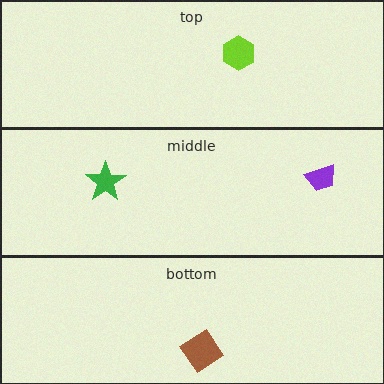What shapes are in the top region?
The lime hexagon.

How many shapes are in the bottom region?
1.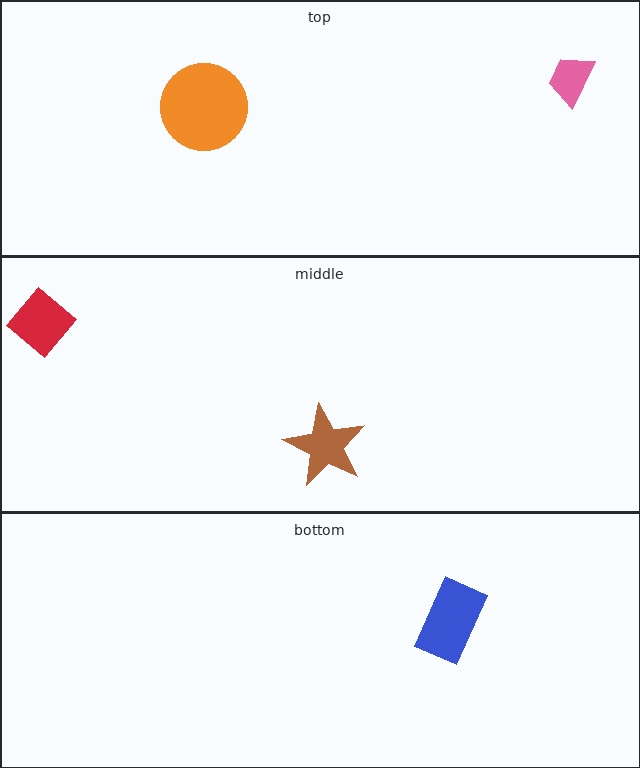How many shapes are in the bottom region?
1.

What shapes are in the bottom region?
The blue rectangle.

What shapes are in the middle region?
The red diamond, the brown star.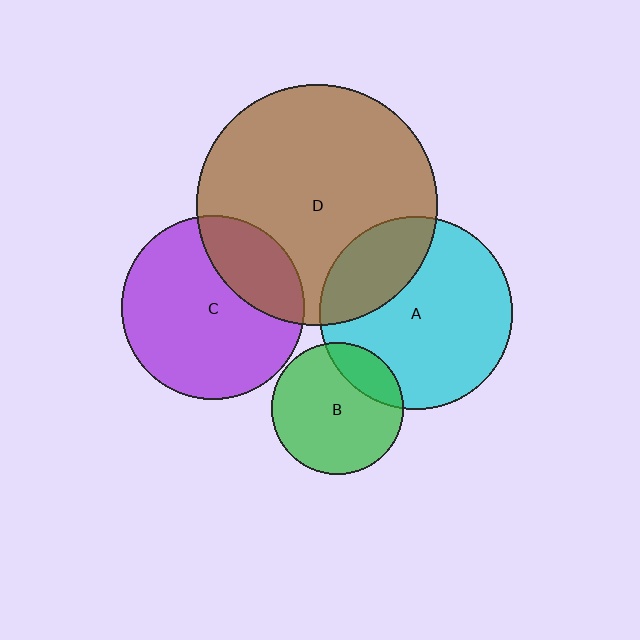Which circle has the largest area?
Circle D (brown).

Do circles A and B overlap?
Yes.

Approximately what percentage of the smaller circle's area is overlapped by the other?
Approximately 20%.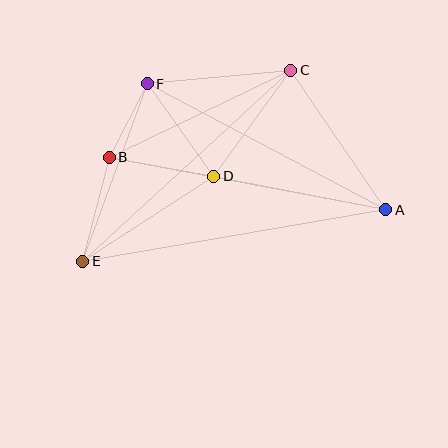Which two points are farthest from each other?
Points A and E are farthest from each other.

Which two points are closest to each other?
Points B and F are closest to each other.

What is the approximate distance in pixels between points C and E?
The distance between C and E is approximately 282 pixels.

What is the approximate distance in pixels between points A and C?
The distance between A and C is approximately 169 pixels.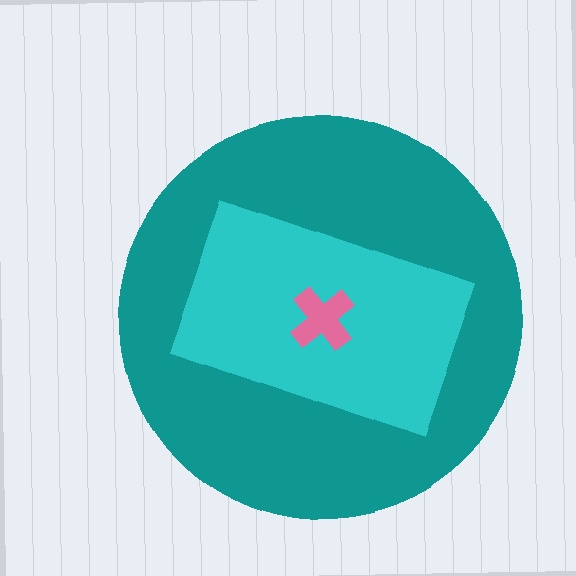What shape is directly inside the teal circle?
The cyan rectangle.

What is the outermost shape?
The teal circle.